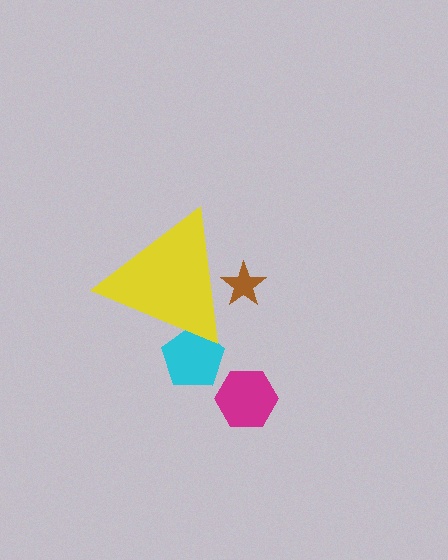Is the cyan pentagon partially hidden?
Yes, the cyan pentagon is partially hidden behind the yellow triangle.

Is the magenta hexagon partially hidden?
No, the magenta hexagon is fully visible.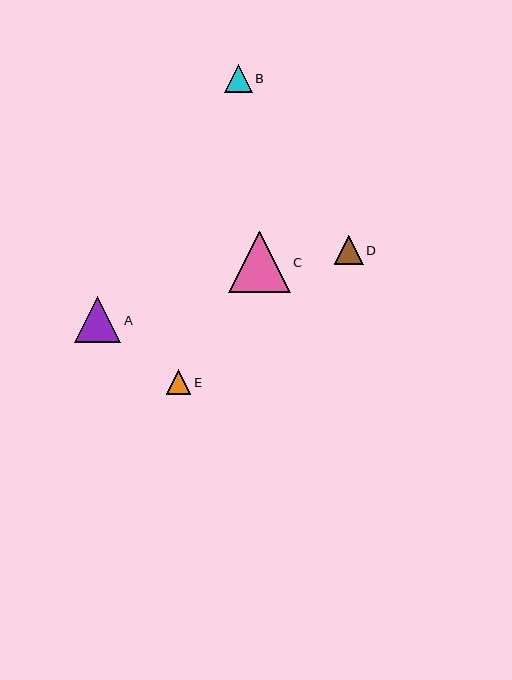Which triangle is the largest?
Triangle C is the largest with a size of approximately 61 pixels.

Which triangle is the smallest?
Triangle E is the smallest with a size of approximately 25 pixels.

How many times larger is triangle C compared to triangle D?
Triangle C is approximately 2.1 times the size of triangle D.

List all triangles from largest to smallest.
From largest to smallest: C, A, D, B, E.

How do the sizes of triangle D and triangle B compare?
Triangle D and triangle B are approximately the same size.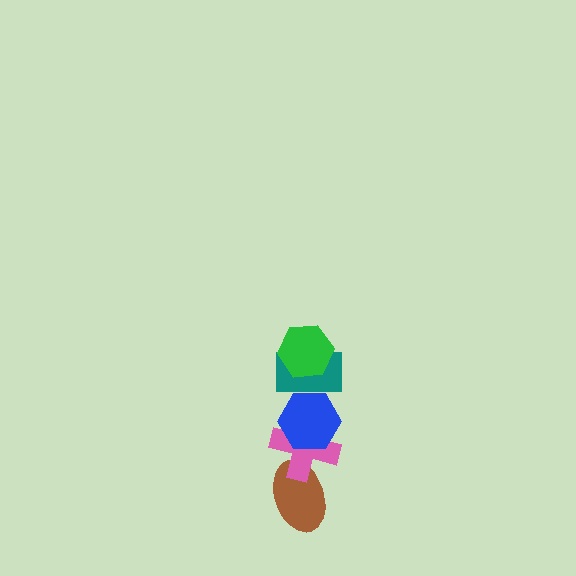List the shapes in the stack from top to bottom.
From top to bottom: the green hexagon, the teal rectangle, the blue hexagon, the pink cross, the brown ellipse.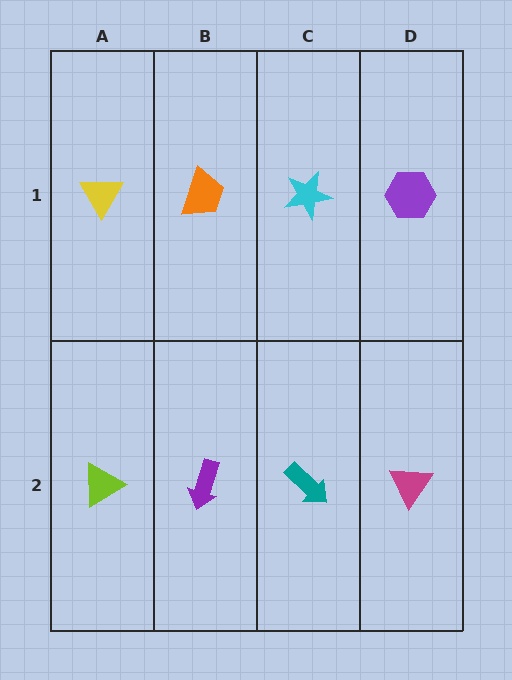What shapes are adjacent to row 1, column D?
A magenta triangle (row 2, column D), a cyan star (row 1, column C).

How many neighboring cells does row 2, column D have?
2.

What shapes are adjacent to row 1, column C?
A teal arrow (row 2, column C), an orange trapezoid (row 1, column B), a purple hexagon (row 1, column D).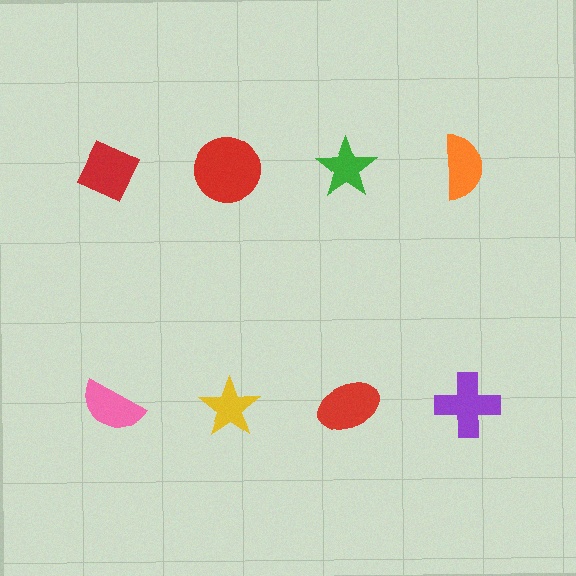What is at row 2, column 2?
A yellow star.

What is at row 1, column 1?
A red diamond.